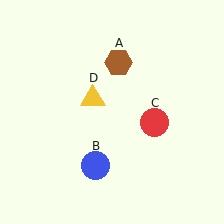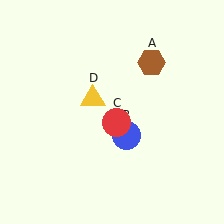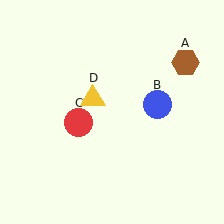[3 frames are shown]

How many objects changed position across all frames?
3 objects changed position: brown hexagon (object A), blue circle (object B), red circle (object C).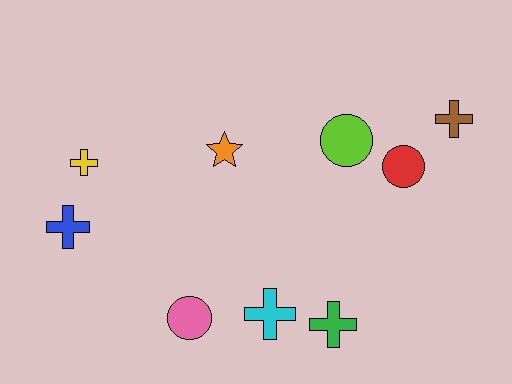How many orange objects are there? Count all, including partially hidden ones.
There is 1 orange object.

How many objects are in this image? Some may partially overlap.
There are 9 objects.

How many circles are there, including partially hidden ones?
There are 3 circles.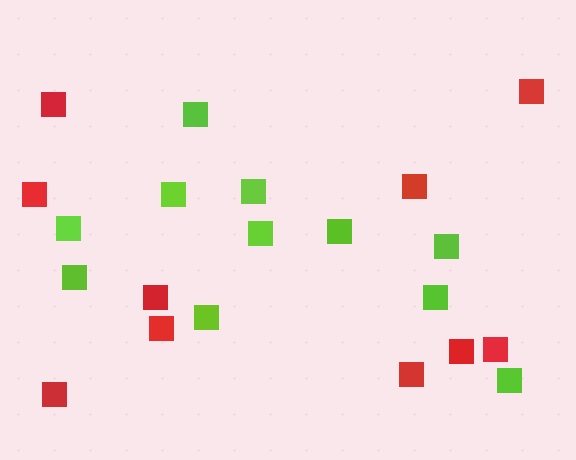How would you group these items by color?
There are 2 groups: one group of lime squares (11) and one group of red squares (10).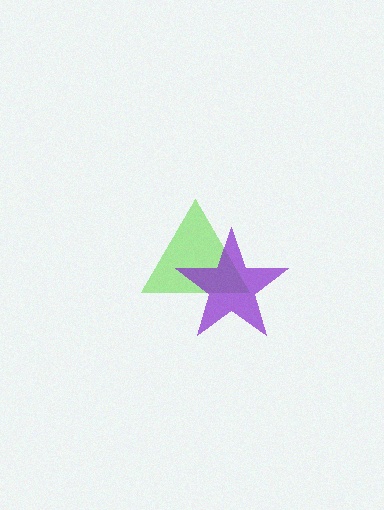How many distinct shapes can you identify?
There are 2 distinct shapes: a lime triangle, a purple star.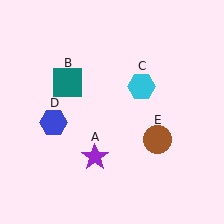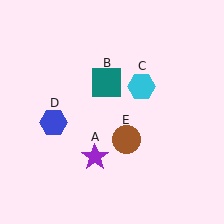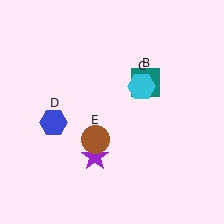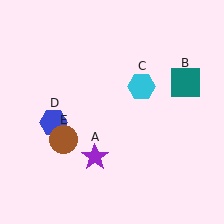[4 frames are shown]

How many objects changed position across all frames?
2 objects changed position: teal square (object B), brown circle (object E).